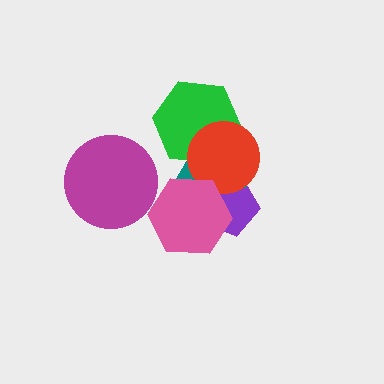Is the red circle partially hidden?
Yes, it is partially covered by another shape.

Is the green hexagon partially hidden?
Yes, it is partially covered by another shape.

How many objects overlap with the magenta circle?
0 objects overlap with the magenta circle.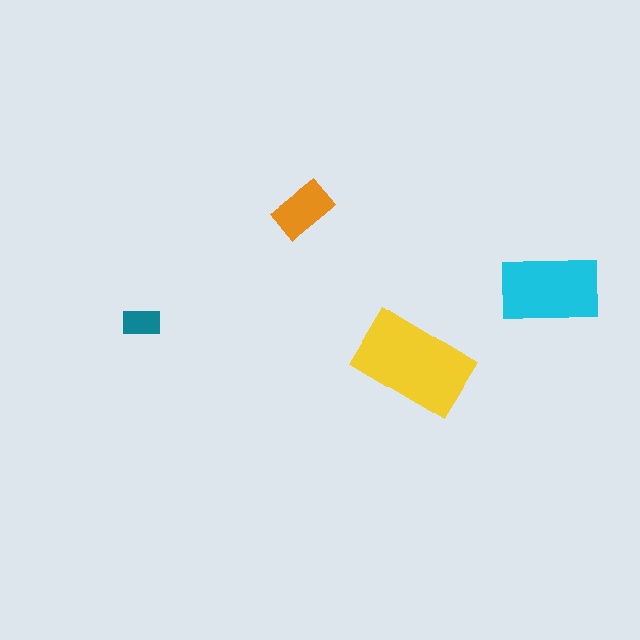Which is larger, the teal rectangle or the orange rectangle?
The orange one.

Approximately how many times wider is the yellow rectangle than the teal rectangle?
About 3 times wider.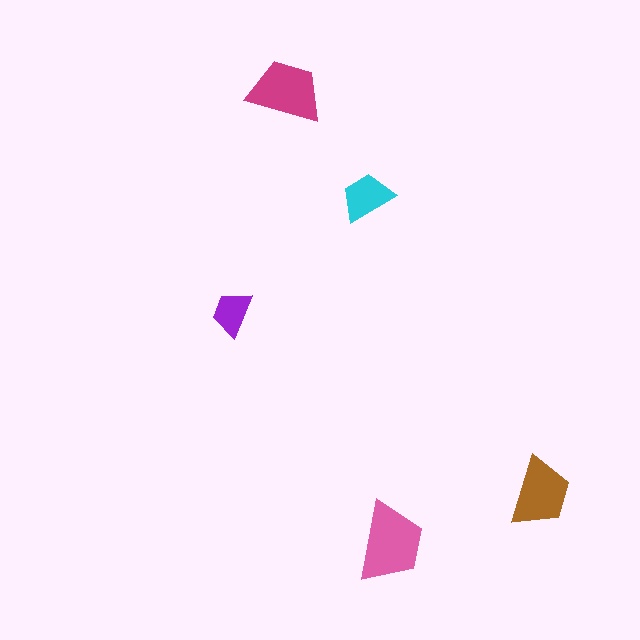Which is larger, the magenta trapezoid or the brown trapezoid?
The magenta one.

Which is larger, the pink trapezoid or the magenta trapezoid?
The pink one.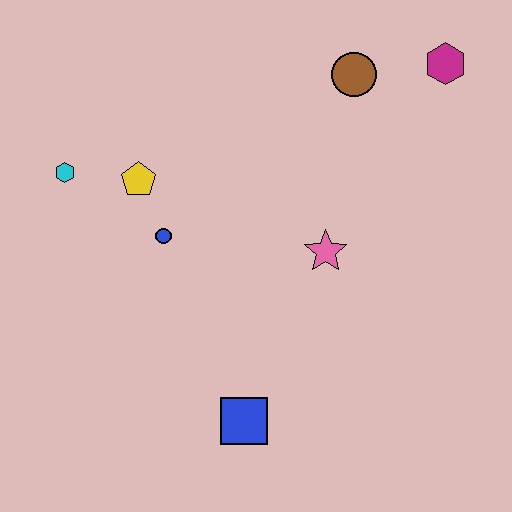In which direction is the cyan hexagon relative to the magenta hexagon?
The cyan hexagon is to the left of the magenta hexagon.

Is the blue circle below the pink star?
No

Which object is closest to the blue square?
The pink star is closest to the blue square.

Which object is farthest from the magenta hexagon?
The blue square is farthest from the magenta hexagon.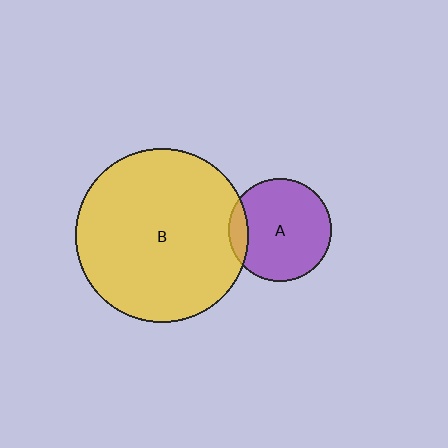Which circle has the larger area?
Circle B (yellow).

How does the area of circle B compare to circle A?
Approximately 2.8 times.